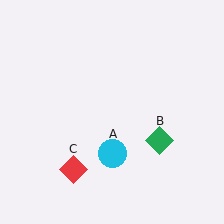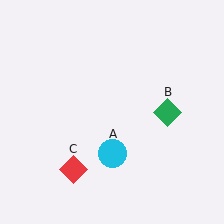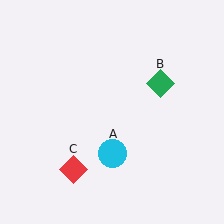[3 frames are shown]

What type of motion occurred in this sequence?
The green diamond (object B) rotated counterclockwise around the center of the scene.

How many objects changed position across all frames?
1 object changed position: green diamond (object B).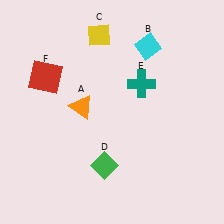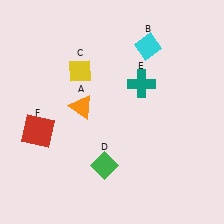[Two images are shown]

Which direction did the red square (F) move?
The red square (F) moved down.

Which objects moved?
The objects that moved are: the yellow diamond (C), the red square (F).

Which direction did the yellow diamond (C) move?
The yellow diamond (C) moved down.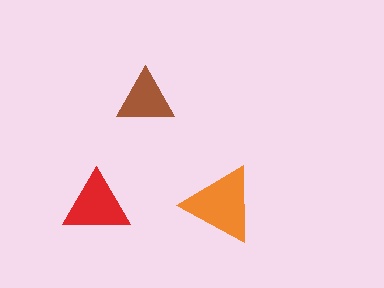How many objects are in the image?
There are 3 objects in the image.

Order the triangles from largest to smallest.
the orange one, the red one, the brown one.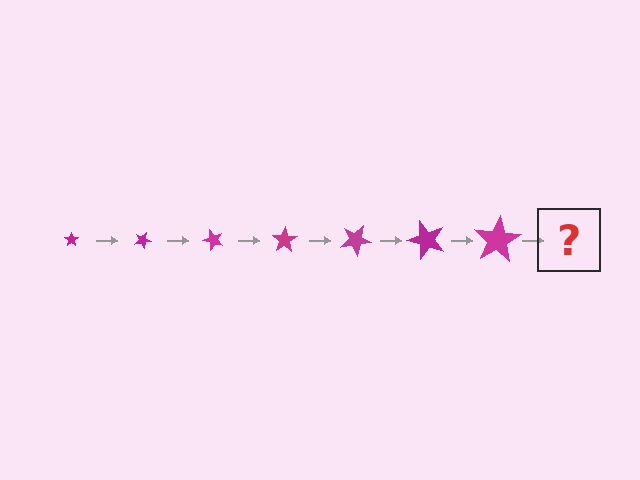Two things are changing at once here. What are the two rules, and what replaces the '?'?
The two rules are that the star grows larger each step and it rotates 25 degrees each step. The '?' should be a star, larger than the previous one and rotated 175 degrees from the start.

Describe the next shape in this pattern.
It should be a star, larger than the previous one and rotated 175 degrees from the start.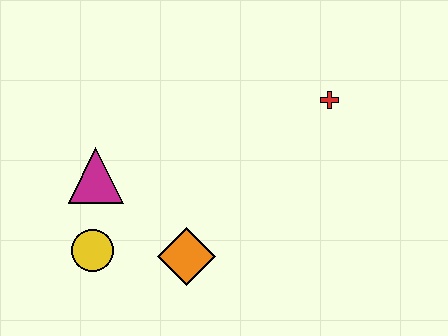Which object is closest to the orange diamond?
The yellow circle is closest to the orange diamond.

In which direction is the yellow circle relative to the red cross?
The yellow circle is to the left of the red cross.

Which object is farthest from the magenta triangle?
The red cross is farthest from the magenta triangle.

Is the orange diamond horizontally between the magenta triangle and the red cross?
Yes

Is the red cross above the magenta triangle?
Yes